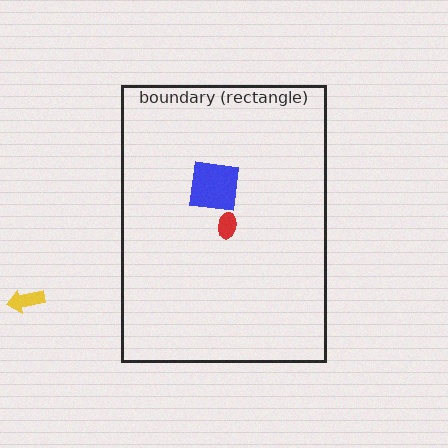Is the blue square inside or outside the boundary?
Inside.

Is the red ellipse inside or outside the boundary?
Inside.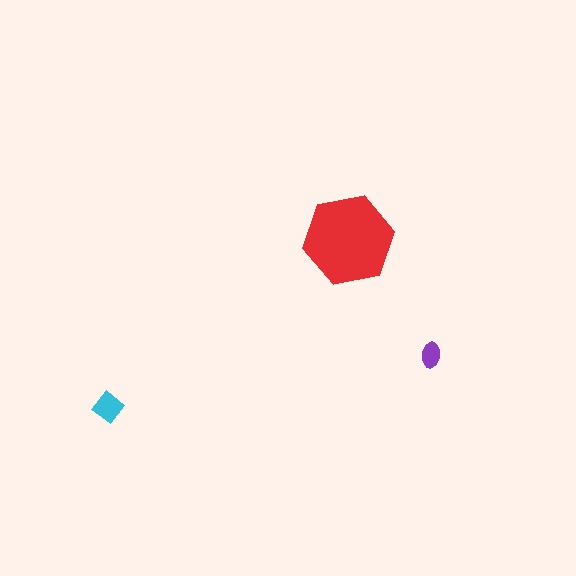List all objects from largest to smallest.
The red hexagon, the cyan diamond, the purple ellipse.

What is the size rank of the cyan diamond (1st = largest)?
2nd.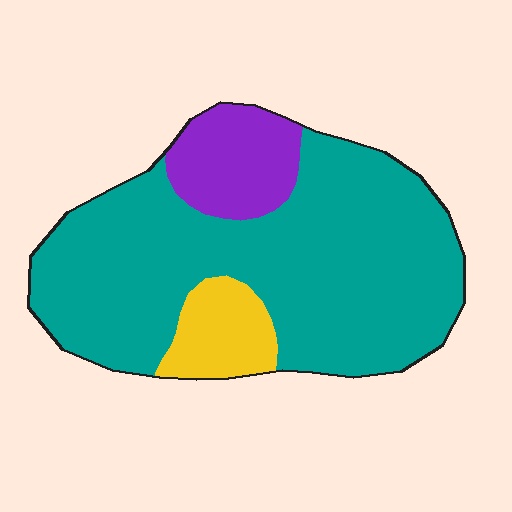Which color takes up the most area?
Teal, at roughly 75%.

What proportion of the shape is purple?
Purple takes up less than a sixth of the shape.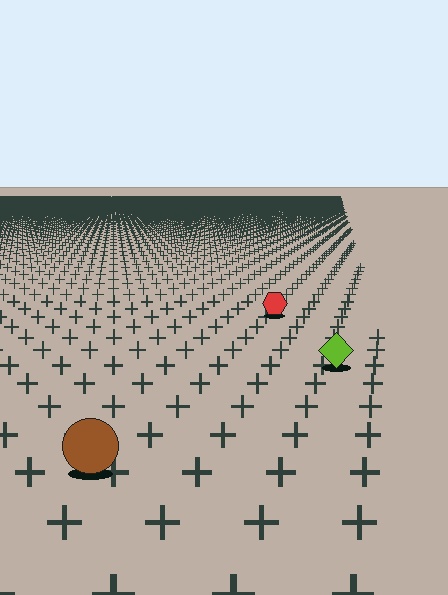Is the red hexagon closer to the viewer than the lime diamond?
No. The lime diamond is closer — you can tell from the texture gradient: the ground texture is coarser near it.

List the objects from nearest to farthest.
From nearest to farthest: the brown circle, the lime diamond, the red hexagon.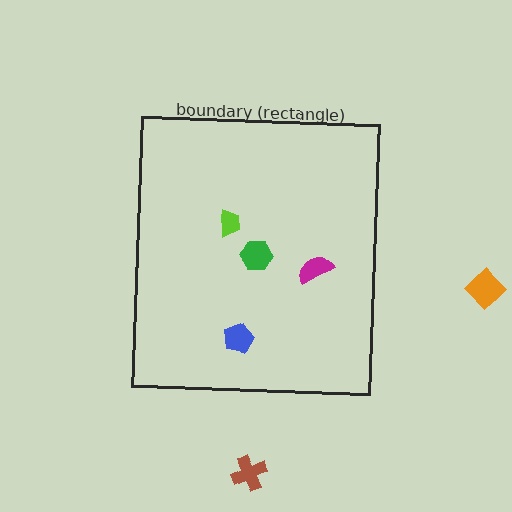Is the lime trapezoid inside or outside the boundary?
Inside.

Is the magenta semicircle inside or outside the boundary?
Inside.